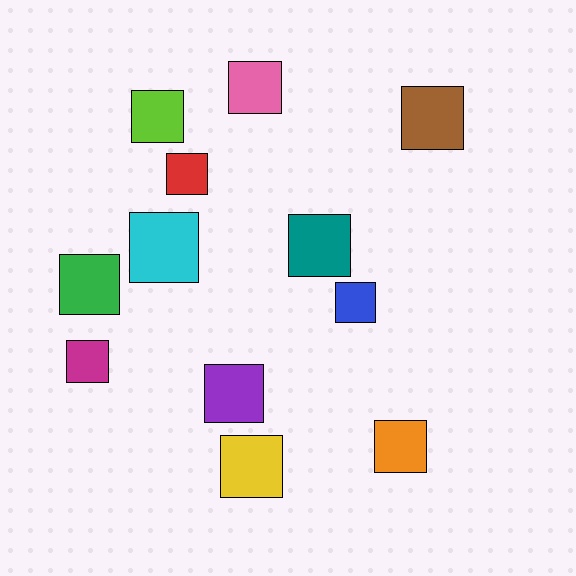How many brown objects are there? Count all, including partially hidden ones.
There is 1 brown object.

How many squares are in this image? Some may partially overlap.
There are 12 squares.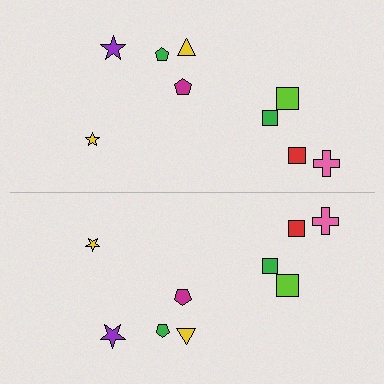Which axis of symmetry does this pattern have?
The pattern has a horizontal axis of symmetry running through the center of the image.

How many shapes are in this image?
There are 18 shapes in this image.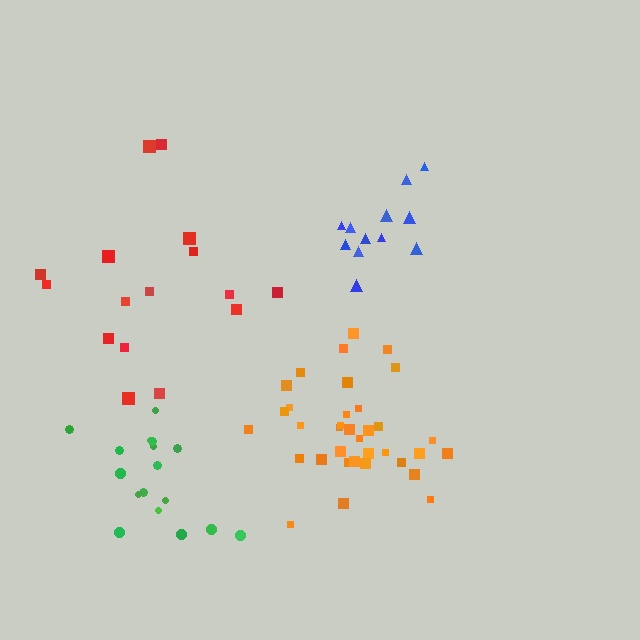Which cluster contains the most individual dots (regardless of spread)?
Orange (35).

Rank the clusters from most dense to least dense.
orange, blue, green, red.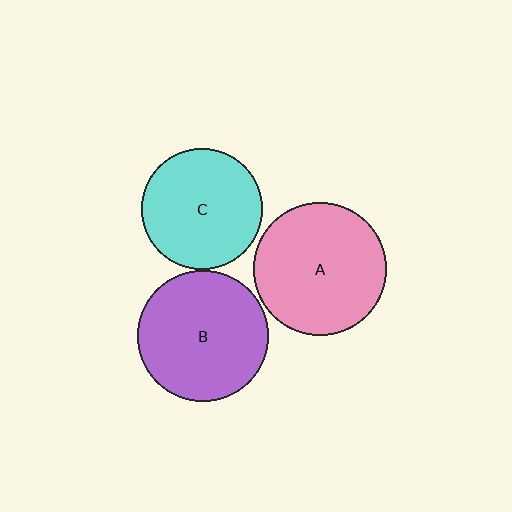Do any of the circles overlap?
No, none of the circles overlap.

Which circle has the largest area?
Circle A (pink).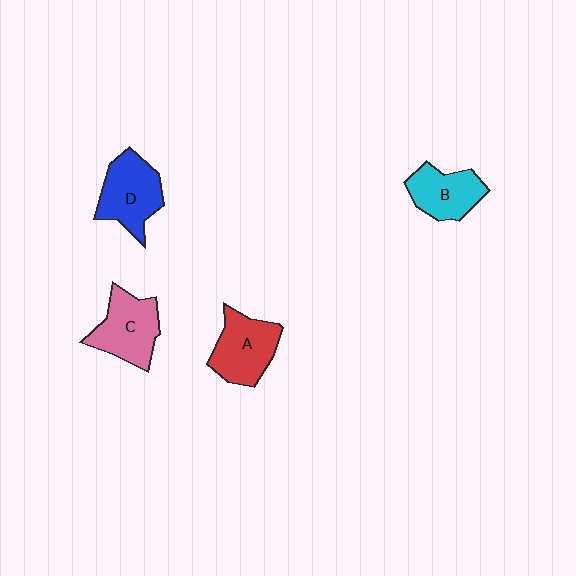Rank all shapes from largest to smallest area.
From largest to smallest: D (blue), C (pink), A (red), B (cyan).